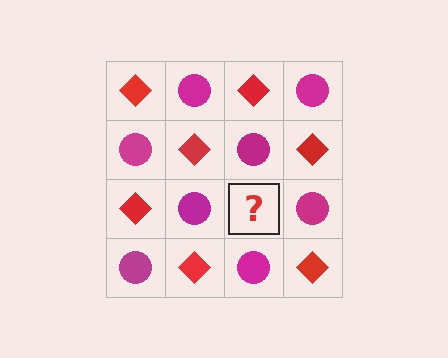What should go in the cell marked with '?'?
The missing cell should contain a red diamond.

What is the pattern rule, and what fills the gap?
The rule is that it alternates red diamond and magenta circle in a checkerboard pattern. The gap should be filled with a red diamond.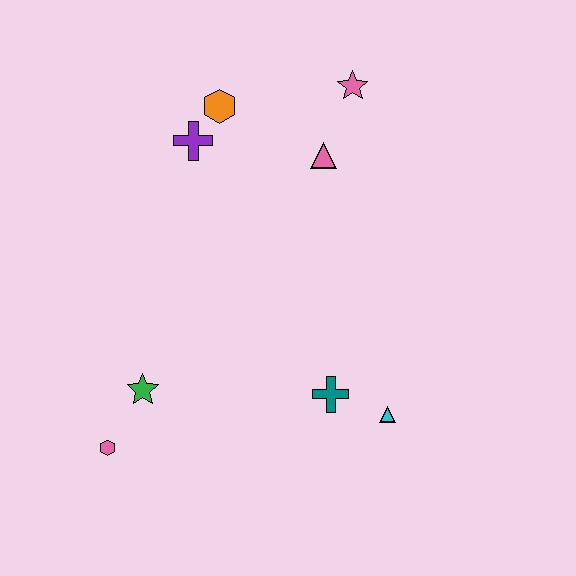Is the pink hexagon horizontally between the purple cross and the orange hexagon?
No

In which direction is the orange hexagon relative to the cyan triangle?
The orange hexagon is above the cyan triangle.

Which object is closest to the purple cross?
The orange hexagon is closest to the purple cross.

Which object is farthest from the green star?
The pink star is farthest from the green star.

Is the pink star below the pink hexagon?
No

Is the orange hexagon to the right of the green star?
Yes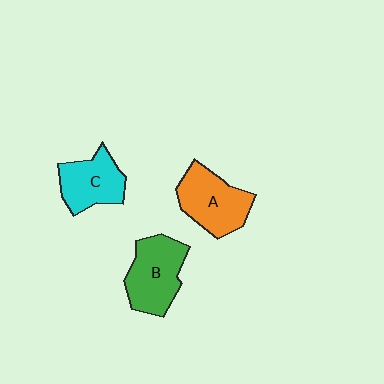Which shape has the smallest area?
Shape C (cyan).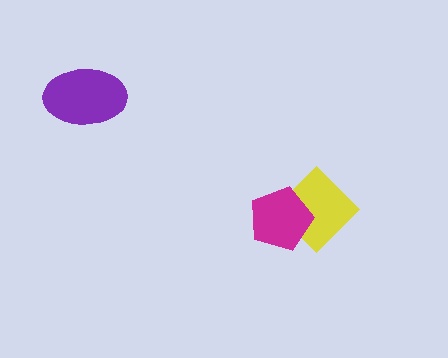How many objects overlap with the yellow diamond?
1 object overlaps with the yellow diamond.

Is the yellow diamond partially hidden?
Yes, it is partially covered by another shape.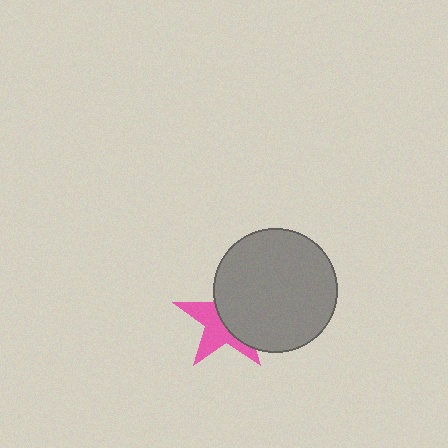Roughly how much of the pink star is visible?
About half of it is visible (roughly 46%).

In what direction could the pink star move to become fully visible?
The pink star could move left. That would shift it out from behind the gray circle entirely.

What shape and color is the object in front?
The object in front is a gray circle.